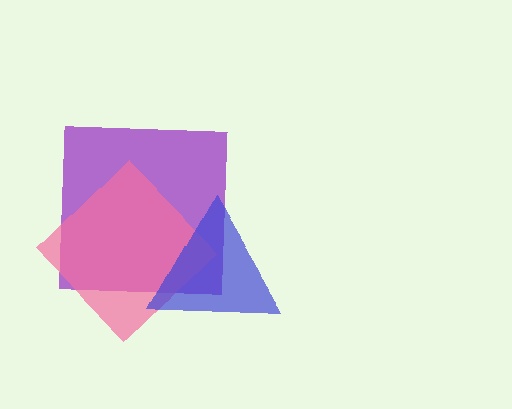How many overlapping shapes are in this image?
There are 3 overlapping shapes in the image.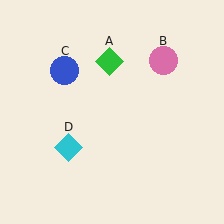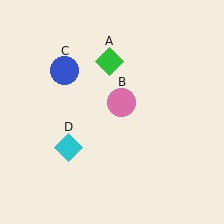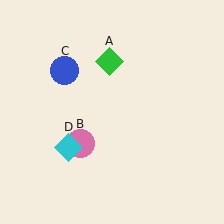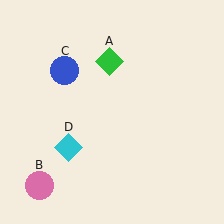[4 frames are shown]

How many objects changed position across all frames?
1 object changed position: pink circle (object B).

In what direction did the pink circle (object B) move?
The pink circle (object B) moved down and to the left.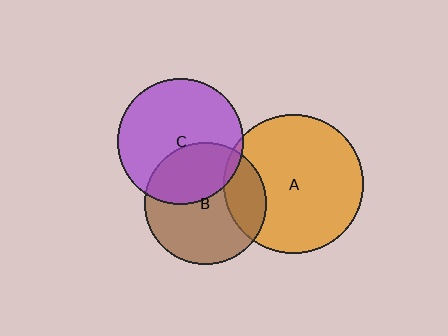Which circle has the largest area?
Circle A (orange).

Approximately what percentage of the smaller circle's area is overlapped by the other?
Approximately 5%.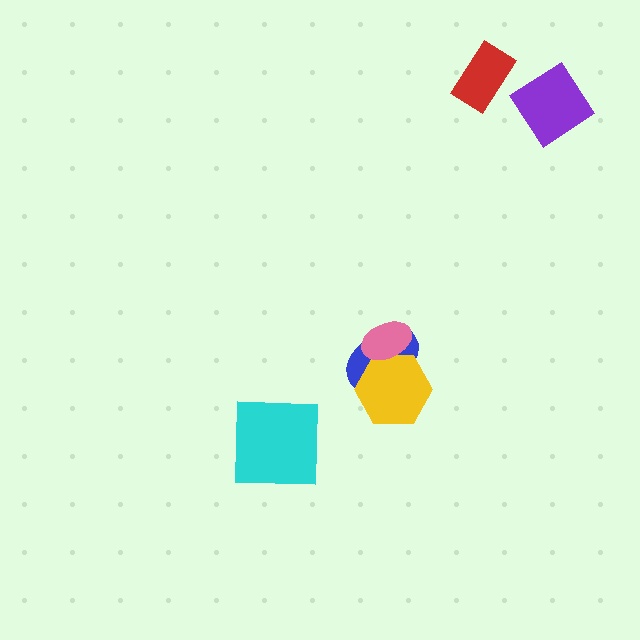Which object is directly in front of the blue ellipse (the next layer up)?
The yellow hexagon is directly in front of the blue ellipse.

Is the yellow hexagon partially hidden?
Yes, it is partially covered by another shape.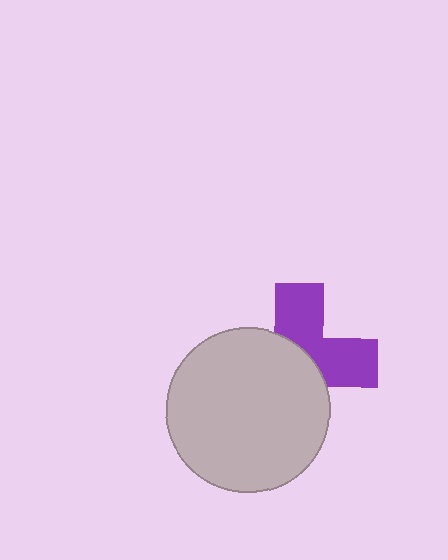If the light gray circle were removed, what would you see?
You would see the complete purple cross.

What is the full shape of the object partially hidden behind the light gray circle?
The partially hidden object is a purple cross.